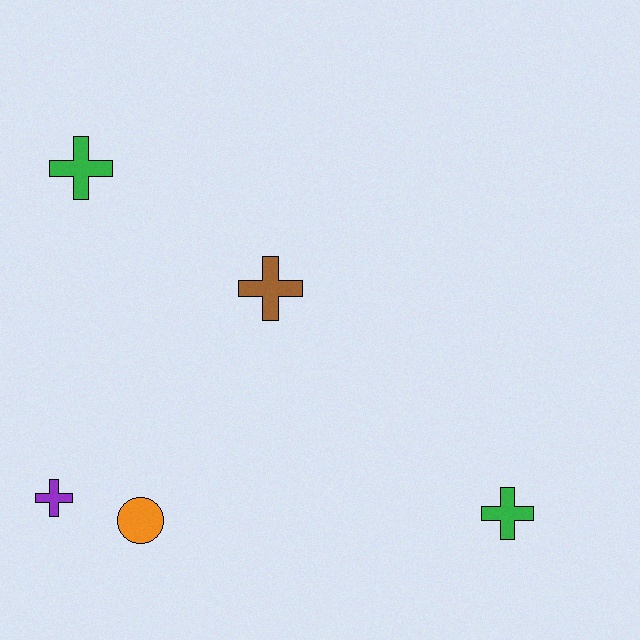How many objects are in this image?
There are 5 objects.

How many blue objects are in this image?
There are no blue objects.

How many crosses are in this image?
There are 4 crosses.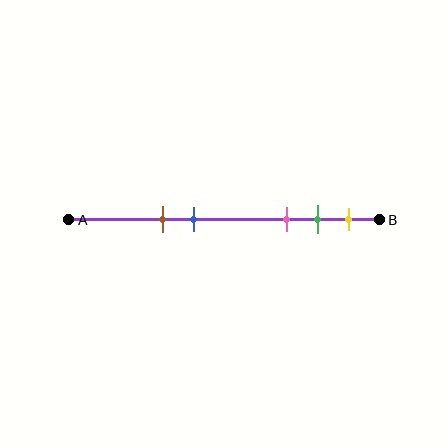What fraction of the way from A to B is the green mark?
The green mark is approximately 80% (0.8) of the way from A to B.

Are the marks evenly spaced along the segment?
No, the marks are not evenly spaced.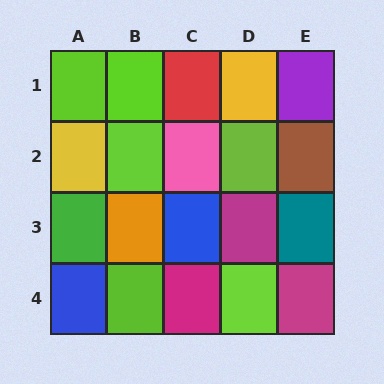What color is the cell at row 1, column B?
Lime.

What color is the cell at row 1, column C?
Red.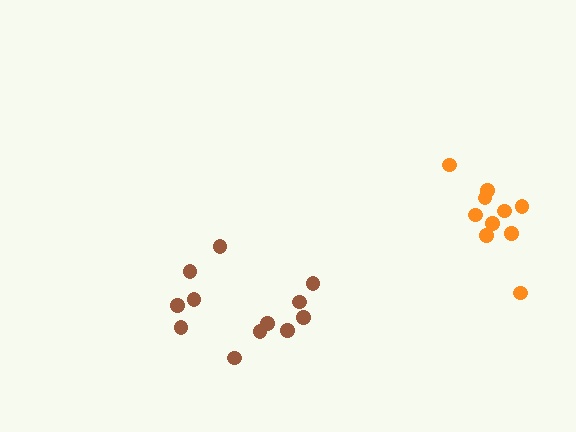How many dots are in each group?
Group 1: 10 dots, Group 2: 12 dots (22 total).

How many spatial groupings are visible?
There are 2 spatial groupings.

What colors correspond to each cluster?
The clusters are colored: orange, brown.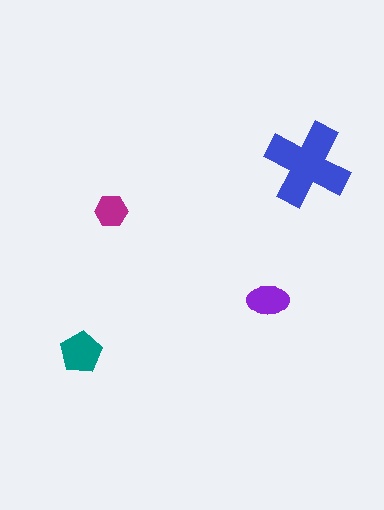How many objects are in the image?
There are 4 objects in the image.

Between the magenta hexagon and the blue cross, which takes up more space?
The blue cross.